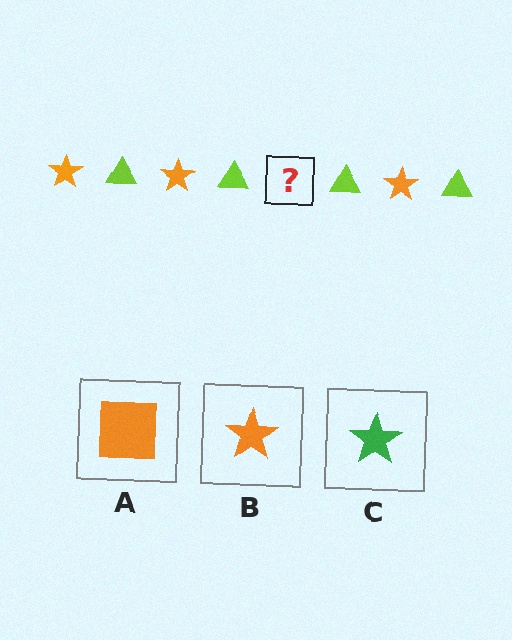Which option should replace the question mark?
Option B.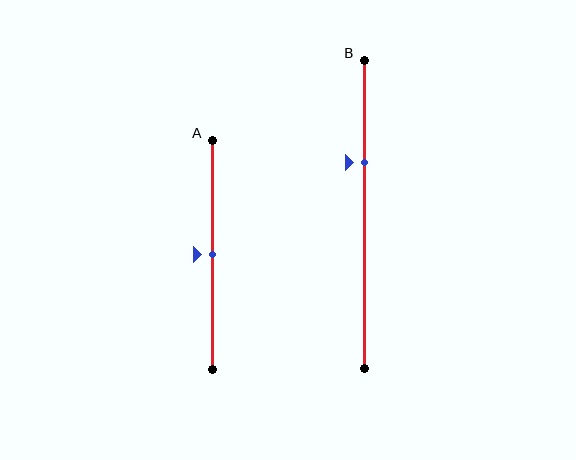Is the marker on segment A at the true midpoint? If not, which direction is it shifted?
Yes, the marker on segment A is at the true midpoint.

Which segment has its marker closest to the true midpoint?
Segment A has its marker closest to the true midpoint.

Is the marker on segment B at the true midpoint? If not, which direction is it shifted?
No, the marker on segment B is shifted upward by about 17% of the segment length.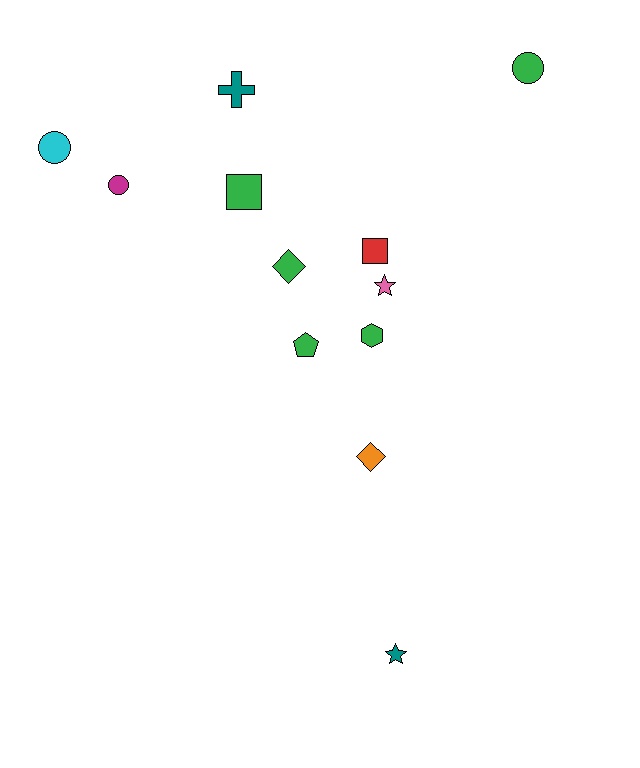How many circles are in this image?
There are 3 circles.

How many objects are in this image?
There are 12 objects.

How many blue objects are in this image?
There are no blue objects.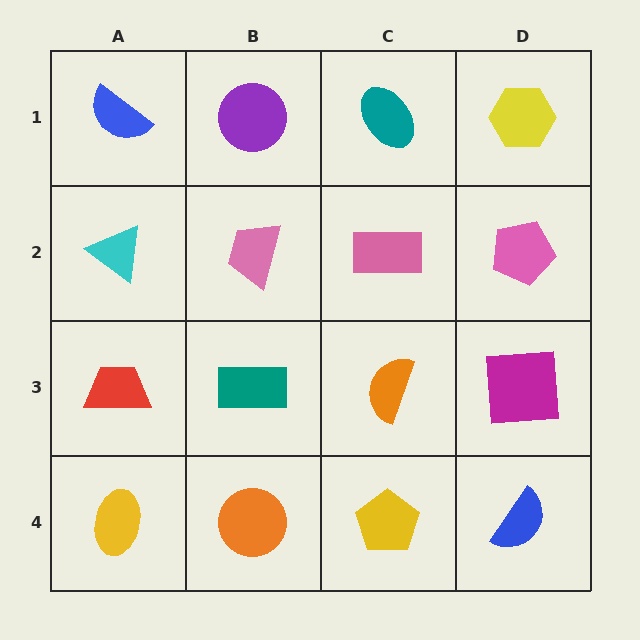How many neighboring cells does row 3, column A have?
3.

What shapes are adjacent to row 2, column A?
A blue semicircle (row 1, column A), a red trapezoid (row 3, column A), a pink trapezoid (row 2, column B).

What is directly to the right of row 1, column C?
A yellow hexagon.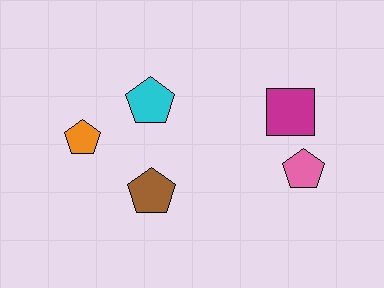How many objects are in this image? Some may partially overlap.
There are 5 objects.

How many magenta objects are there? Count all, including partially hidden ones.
There is 1 magenta object.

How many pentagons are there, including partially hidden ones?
There are 4 pentagons.